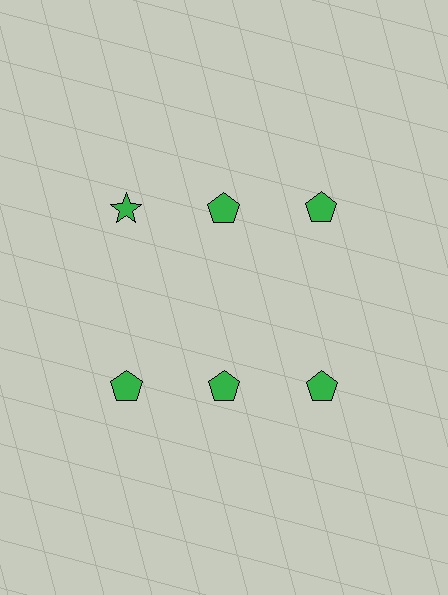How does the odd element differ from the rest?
It has a different shape: star instead of pentagon.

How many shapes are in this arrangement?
There are 6 shapes arranged in a grid pattern.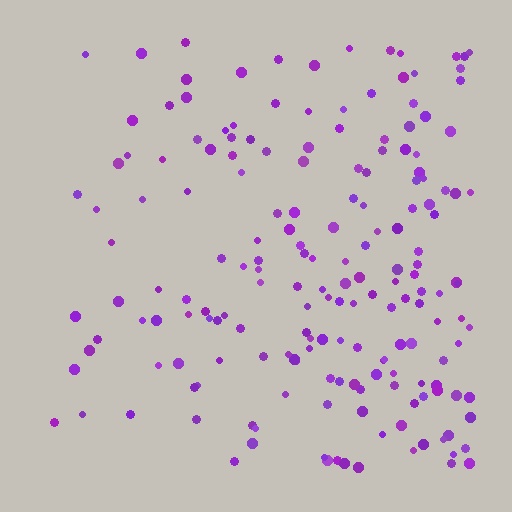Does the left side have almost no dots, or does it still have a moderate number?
Still a moderate number, just noticeably fewer than the right.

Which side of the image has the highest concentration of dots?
The right.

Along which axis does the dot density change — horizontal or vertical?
Horizontal.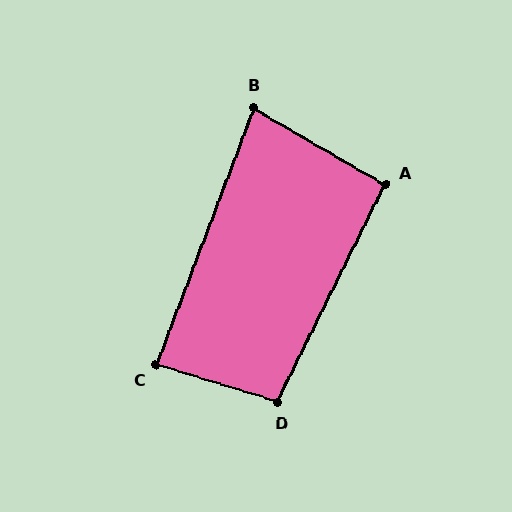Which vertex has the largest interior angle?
D, at approximately 99 degrees.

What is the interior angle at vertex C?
Approximately 86 degrees (approximately right).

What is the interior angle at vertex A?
Approximately 94 degrees (approximately right).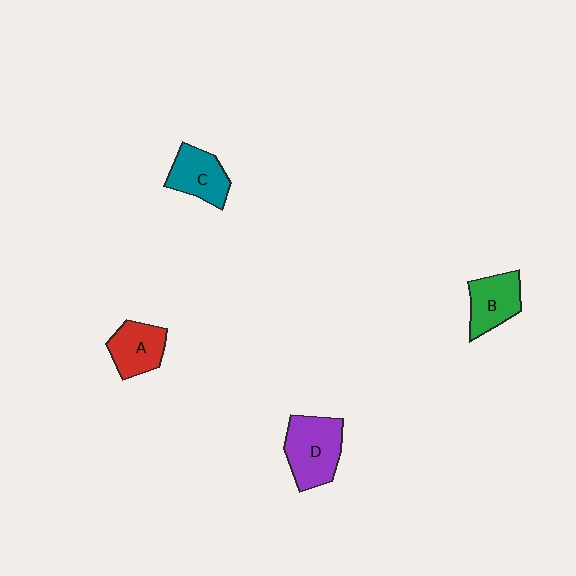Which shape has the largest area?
Shape D (purple).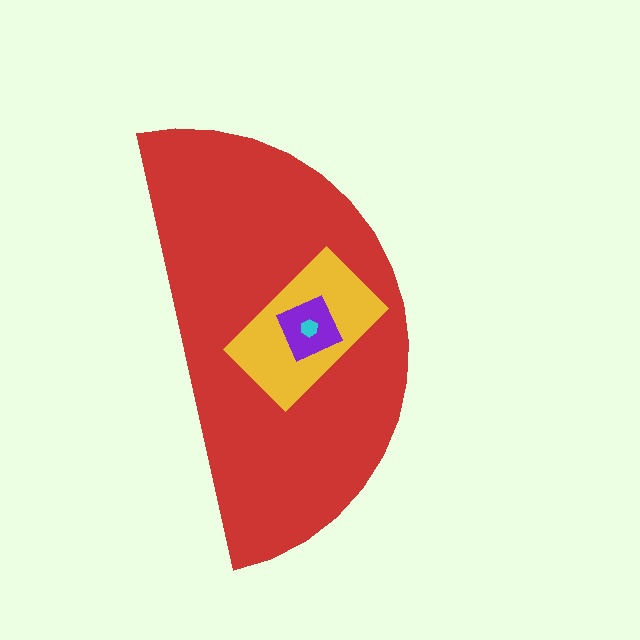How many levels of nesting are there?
4.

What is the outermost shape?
The red semicircle.